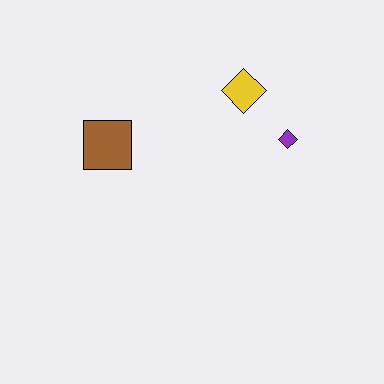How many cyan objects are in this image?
There are no cyan objects.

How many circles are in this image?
There are no circles.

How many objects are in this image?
There are 3 objects.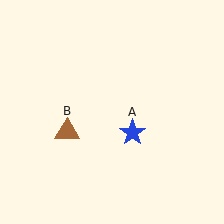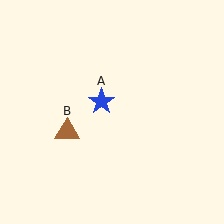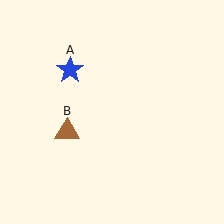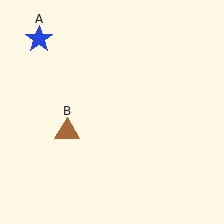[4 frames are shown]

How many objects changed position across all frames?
1 object changed position: blue star (object A).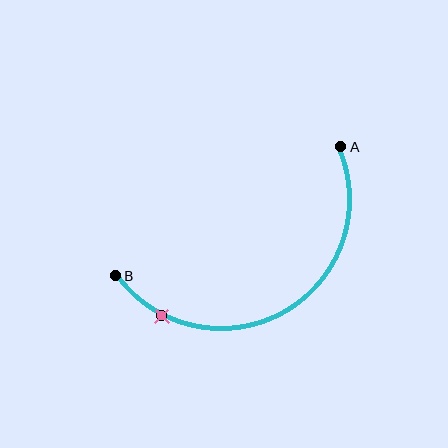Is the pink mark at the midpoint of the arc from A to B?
No. The pink mark lies on the arc but is closer to endpoint B. The arc midpoint would be at the point on the curve equidistant along the arc from both A and B.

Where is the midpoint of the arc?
The arc midpoint is the point on the curve farthest from the straight line joining A and B. It sits below that line.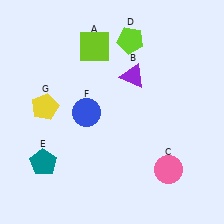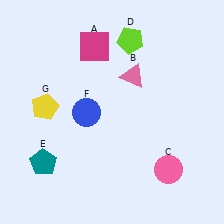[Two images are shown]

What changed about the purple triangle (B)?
In Image 1, B is purple. In Image 2, it changed to pink.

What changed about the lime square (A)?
In Image 1, A is lime. In Image 2, it changed to magenta.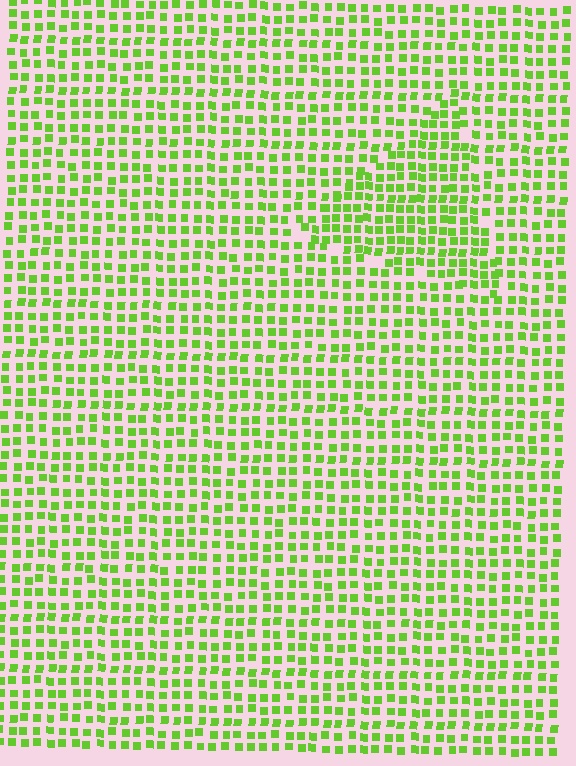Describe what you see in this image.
The image contains small lime elements arranged at two different densities. A triangle-shaped region is visible where the elements are more densely packed than the surrounding area.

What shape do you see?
I see a triangle.